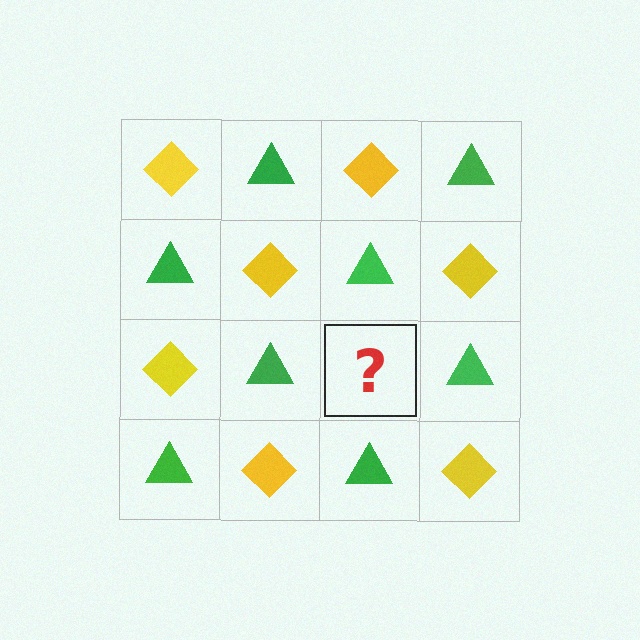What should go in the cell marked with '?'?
The missing cell should contain a yellow diamond.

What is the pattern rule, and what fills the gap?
The rule is that it alternates yellow diamond and green triangle in a checkerboard pattern. The gap should be filled with a yellow diamond.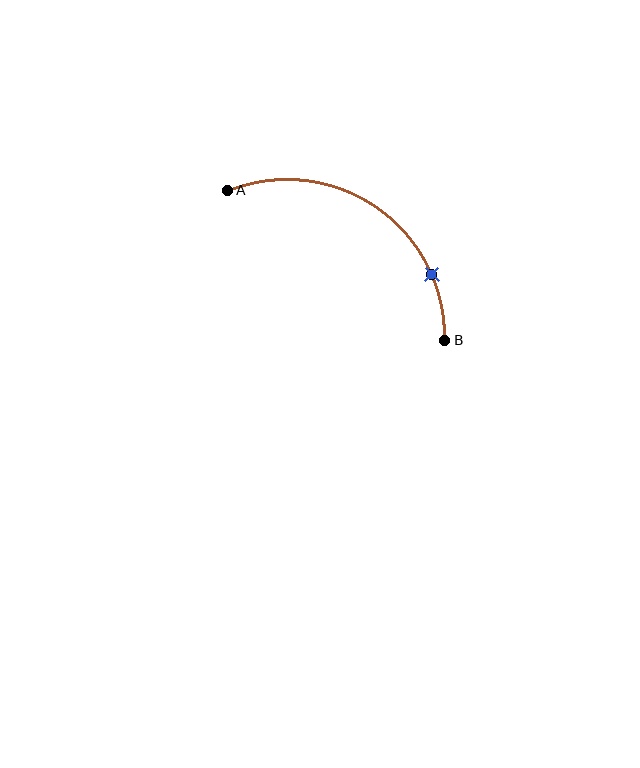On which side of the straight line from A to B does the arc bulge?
The arc bulges above and to the right of the straight line connecting A and B.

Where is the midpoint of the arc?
The arc midpoint is the point on the curve farthest from the straight line joining A and B. It sits above and to the right of that line.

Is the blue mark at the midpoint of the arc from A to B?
No. The blue mark lies on the arc but is closer to endpoint B. The arc midpoint would be at the point on the curve equidistant along the arc from both A and B.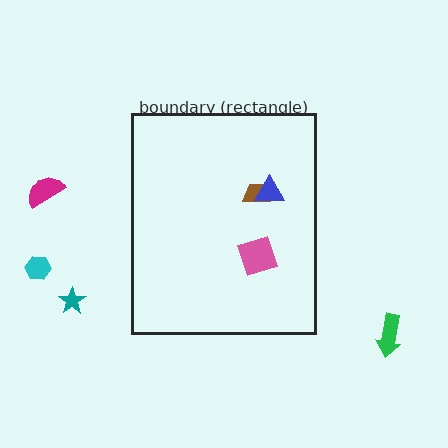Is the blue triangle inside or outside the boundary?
Inside.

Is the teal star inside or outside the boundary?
Outside.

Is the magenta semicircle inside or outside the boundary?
Outside.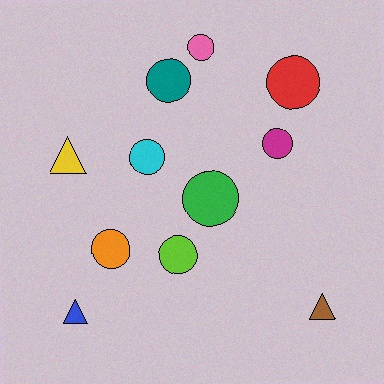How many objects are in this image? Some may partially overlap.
There are 11 objects.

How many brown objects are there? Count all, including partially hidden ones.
There is 1 brown object.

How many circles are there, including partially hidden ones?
There are 8 circles.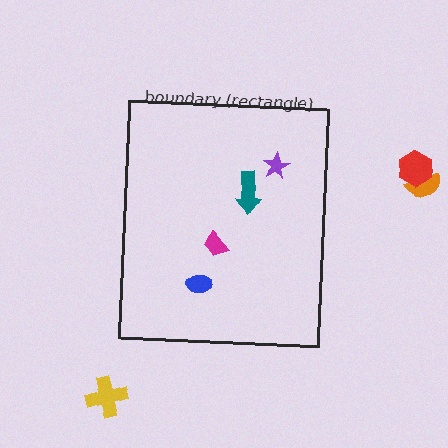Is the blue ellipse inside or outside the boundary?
Inside.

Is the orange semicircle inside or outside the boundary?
Outside.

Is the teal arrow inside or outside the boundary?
Inside.